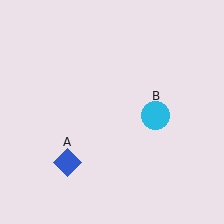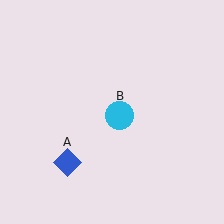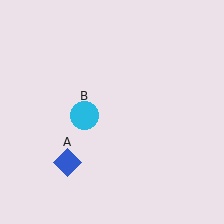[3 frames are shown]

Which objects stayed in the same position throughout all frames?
Blue diamond (object A) remained stationary.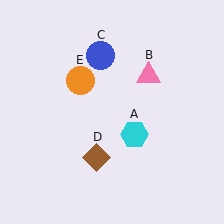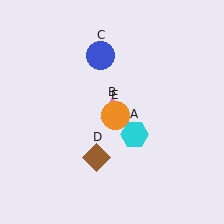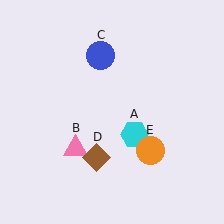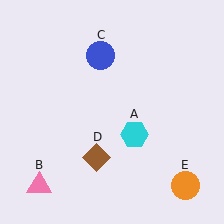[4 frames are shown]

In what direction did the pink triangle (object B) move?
The pink triangle (object B) moved down and to the left.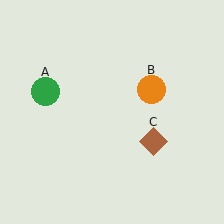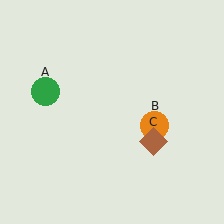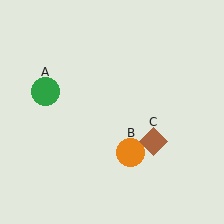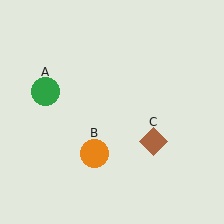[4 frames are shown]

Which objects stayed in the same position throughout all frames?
Green circle (object A) and brown diamond (object C) remained stationary.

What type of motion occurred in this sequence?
The orange circle (object B) rotated clockwise around the center of the scene.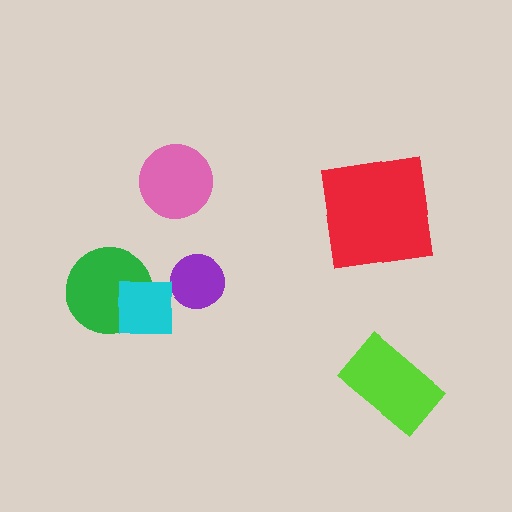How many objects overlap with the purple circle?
0 objects overlap with the purple circle.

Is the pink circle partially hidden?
No, no other shape covers it.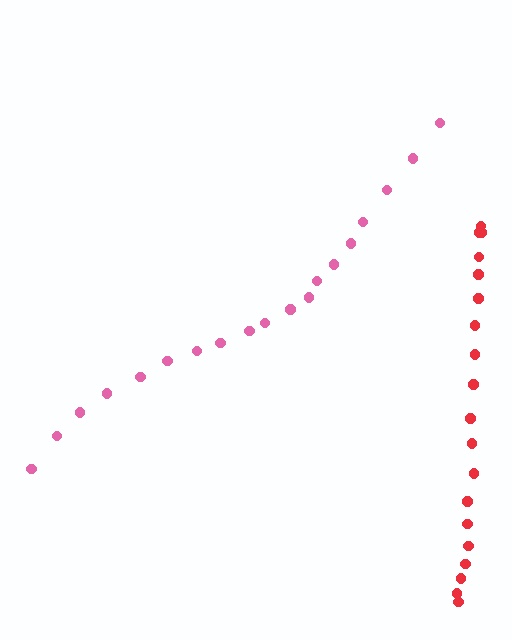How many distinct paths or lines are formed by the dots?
There are 2 distinct paths.